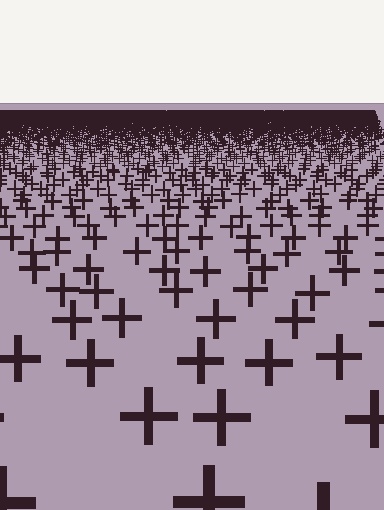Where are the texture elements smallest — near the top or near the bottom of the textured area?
Near the top.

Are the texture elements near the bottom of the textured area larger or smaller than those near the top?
Larger. Near the bottom, elements are closer to the viewer and appear at a bigger on-screen size.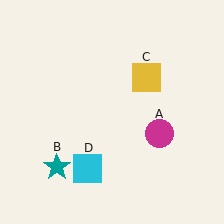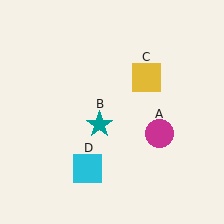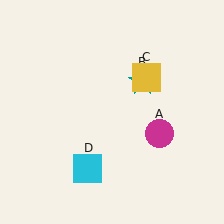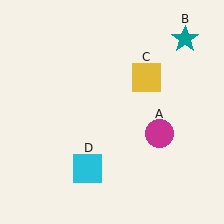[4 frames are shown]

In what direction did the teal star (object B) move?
The teal star (object B) moved up and to the right.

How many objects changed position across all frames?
1 object changed position: teal star (object B).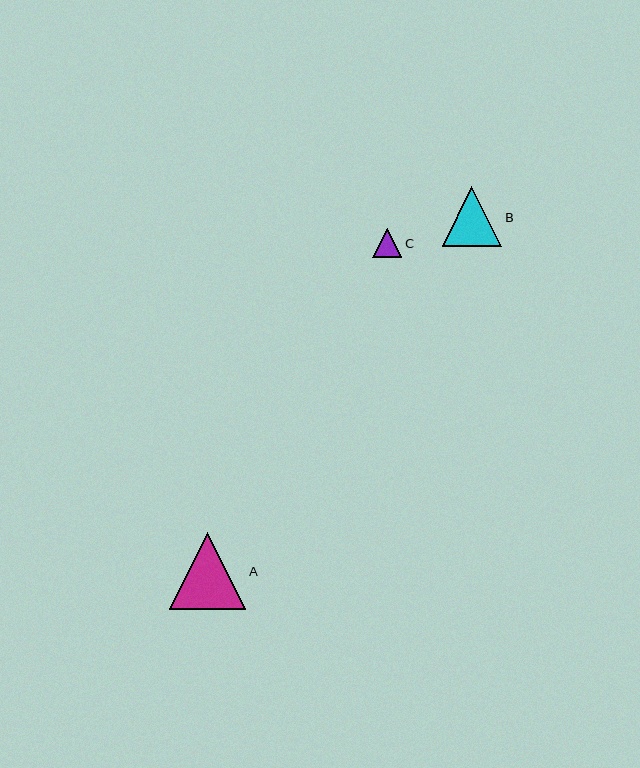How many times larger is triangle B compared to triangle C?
Triangle B is approximately 2.1 times the size of triangle C.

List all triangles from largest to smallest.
From largest to smallest: A, B, C.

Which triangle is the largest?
Triangle A is the largest with a size of approximately 77 pixels.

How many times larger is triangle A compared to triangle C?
Triangle A is approximately 2.6 times the size of triangle C.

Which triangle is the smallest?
Triangle C is the smallest with a size of approximately 29 pixels.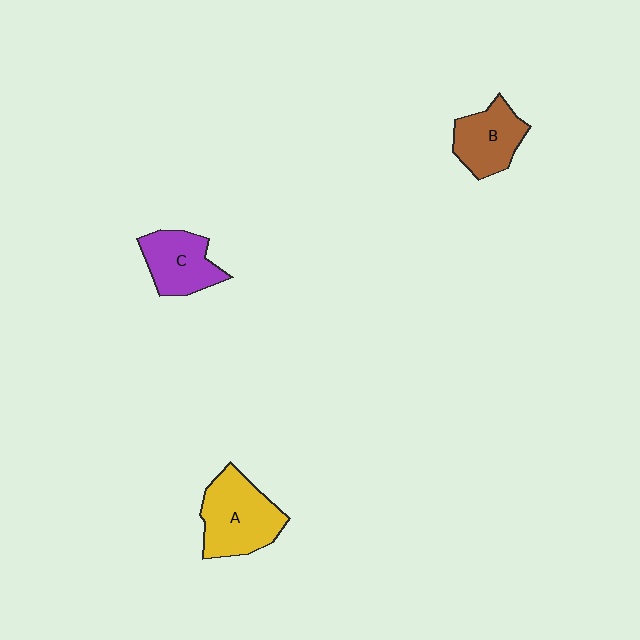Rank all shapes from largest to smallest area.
From largest to smallest: A (yellow), C (purple), B (brown).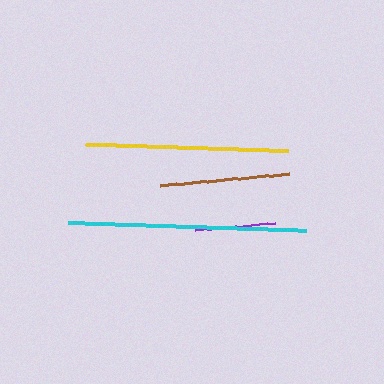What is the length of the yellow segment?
The yellow segment is approximately 203 pixels long.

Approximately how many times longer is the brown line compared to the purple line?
The brown line is approximately 1.6 times the length of the purple line.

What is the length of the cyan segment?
The cyan segment is approximately 238 pixels long.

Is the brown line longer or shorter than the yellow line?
The yellow line is longer than the brown line.